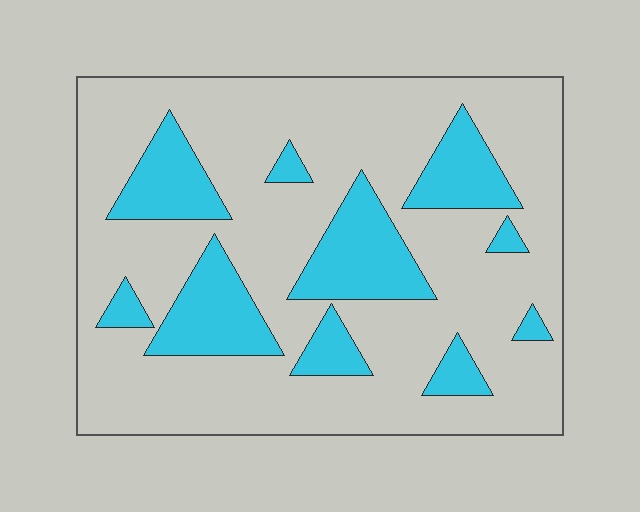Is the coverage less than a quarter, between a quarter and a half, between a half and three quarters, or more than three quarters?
Less than a quarter.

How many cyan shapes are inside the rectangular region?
10.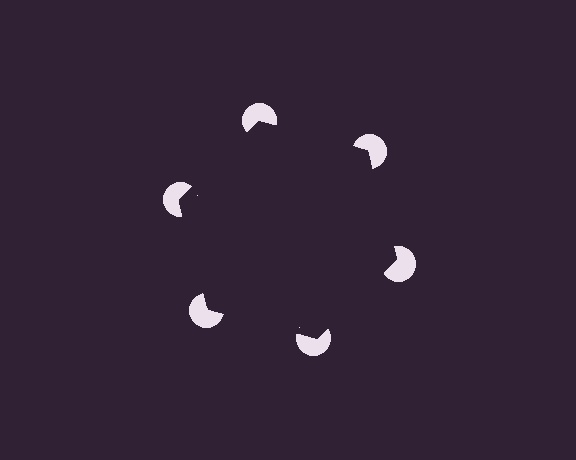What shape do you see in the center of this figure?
An illusory hexagon — its edges are inferred from the aligned wedge cuts in the pac-man discs, not physically drawn.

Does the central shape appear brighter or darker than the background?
It typically appears slightly darker than the background, even though no actual brightness change is drawn.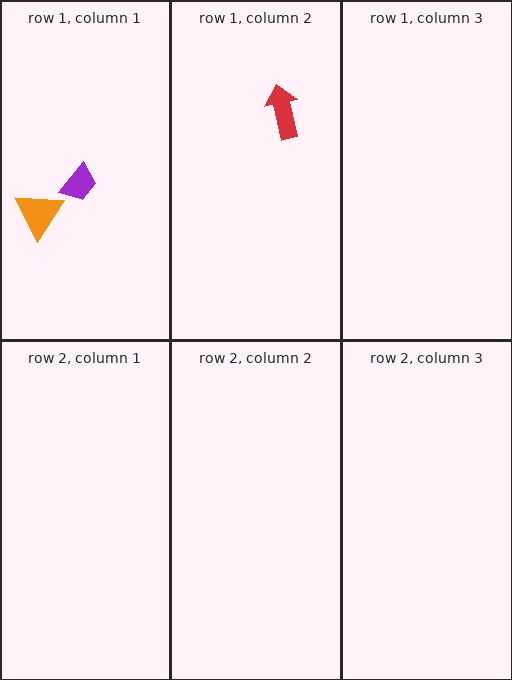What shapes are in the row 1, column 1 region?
The orange triangle, the purple trapezoid.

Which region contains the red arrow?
The row 1, column 2 region.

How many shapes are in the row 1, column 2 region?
1.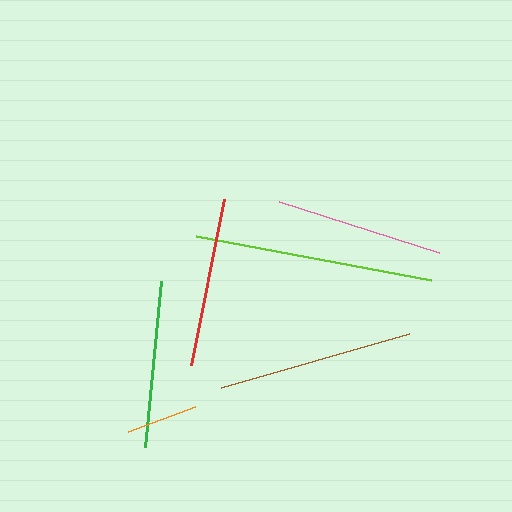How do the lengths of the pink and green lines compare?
The pink and green lines are approximately the same length.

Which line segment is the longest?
The lime line is the longest at approximately 239 pixels.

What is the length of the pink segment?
The pink segment is approximately 169 pixels long.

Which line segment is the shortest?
The orange line is the shortest at approximately 71 pixels.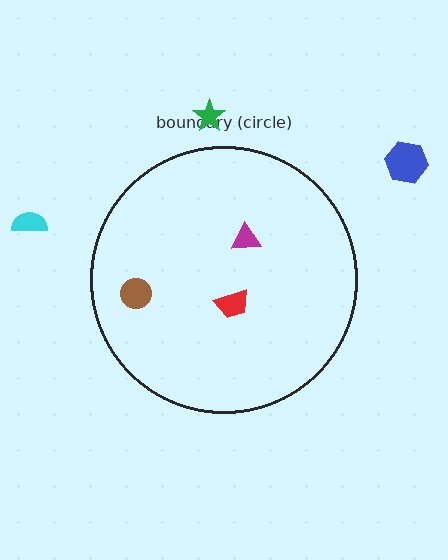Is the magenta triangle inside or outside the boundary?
Inside.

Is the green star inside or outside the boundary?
Outside.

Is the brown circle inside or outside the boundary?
Inside.